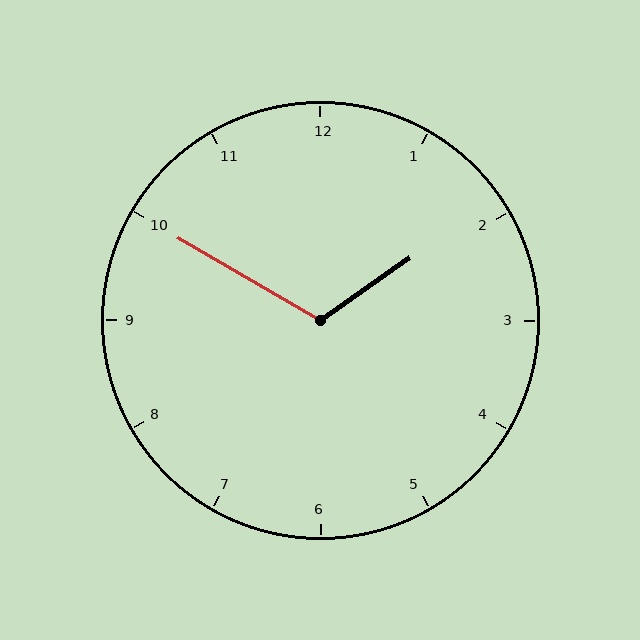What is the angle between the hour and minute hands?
Approximately 115 degrees.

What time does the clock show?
1:50.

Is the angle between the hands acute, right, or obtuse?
It is obtuse.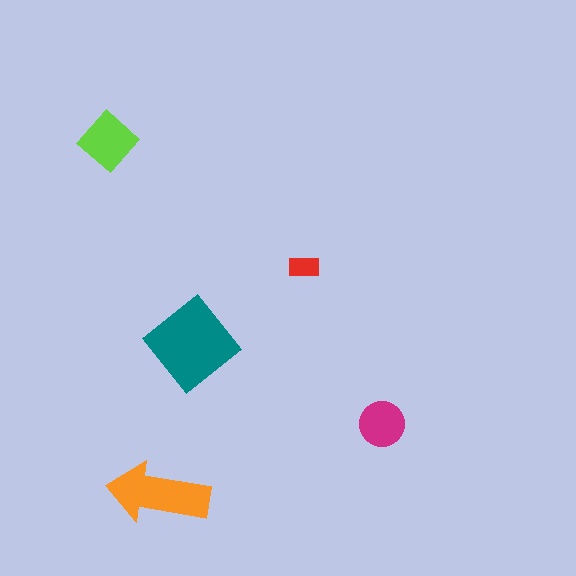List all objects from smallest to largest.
The red rectangle, the magenta circle, the lime diamond, the orange arrow, the teal diamond.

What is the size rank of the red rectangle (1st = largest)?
5th.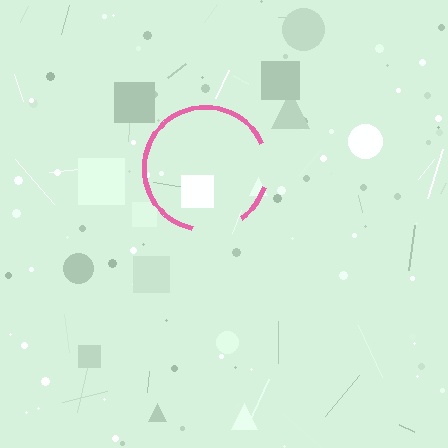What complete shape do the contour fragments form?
The contour fragments form a circle.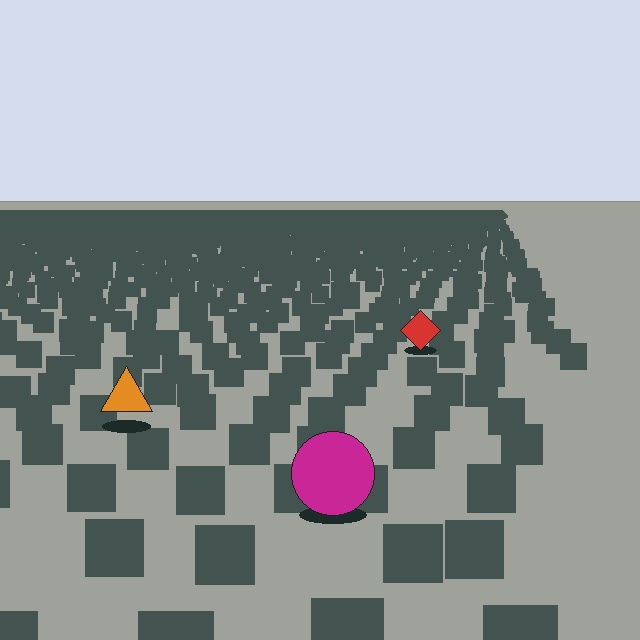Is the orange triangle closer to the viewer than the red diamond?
Yes. The orange triangle is closer — you can tell from the texture gradient: the ground texture is coarser near it.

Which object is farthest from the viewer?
The red diamond is farthest from the viewer. It appears smaller and the ground texture around it is denser.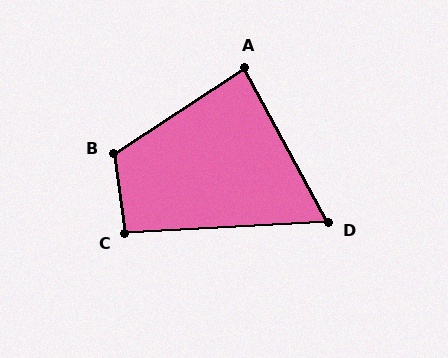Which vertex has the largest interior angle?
B, at approximately 115 degrees.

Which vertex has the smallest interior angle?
D, at approximately 65 degrees.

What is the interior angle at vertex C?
Approximately 95 degrees (approximately right).